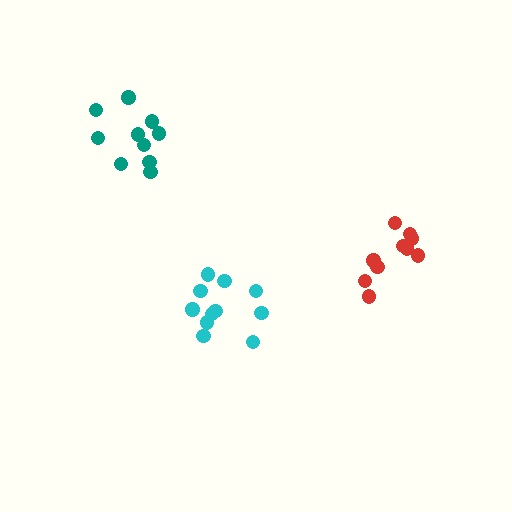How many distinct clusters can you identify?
There are 3 distinct clusters.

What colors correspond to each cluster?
The clusters are colored: cyan, red, teal.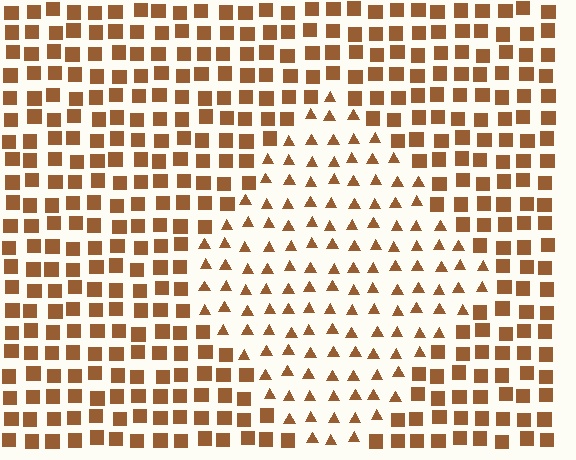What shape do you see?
I see a diamond.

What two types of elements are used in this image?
The image uses triangles inside the diamond region and squares outside it.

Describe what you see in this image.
The image is filled with small brown elements arranged in a uniform grid. A diamond-shaped region contains triangles, while the surrounding area contains squares. The boundary is defined purely by the change in element shape.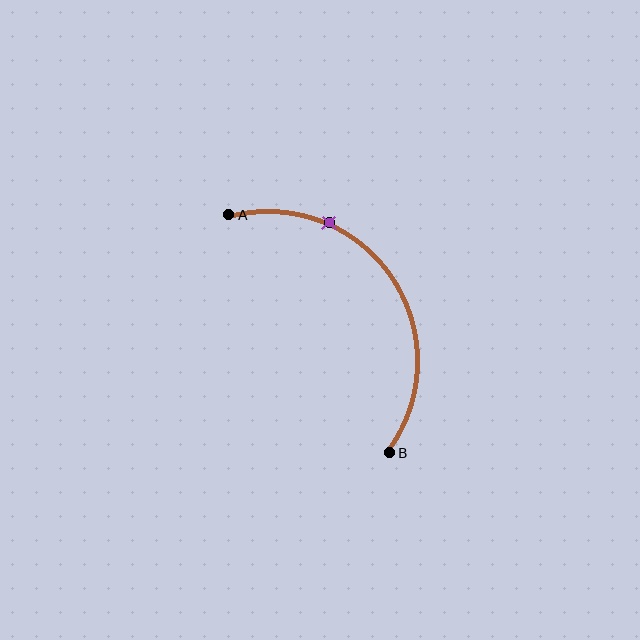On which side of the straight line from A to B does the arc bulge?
The arc bulges above and to the right of the straight line connecting A and B.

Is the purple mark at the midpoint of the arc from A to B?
No. The purple mark lies on the arc but is closer to endpoint A. The arc midpoint would be at the point on the curve equidistant along the arc from both A and B.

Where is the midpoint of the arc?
The arc midpoint is the point on the curve farthest from the straight line joining A and B. It sits above and to the right of that line.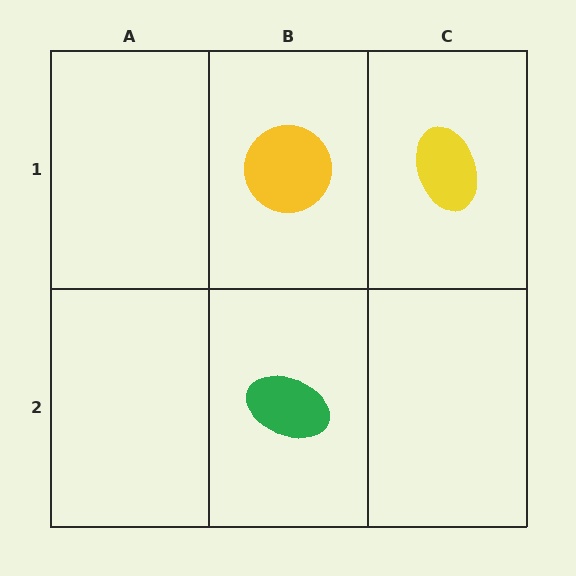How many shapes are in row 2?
1 shape.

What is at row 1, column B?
A yellow circle.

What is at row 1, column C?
A yellow ellipse.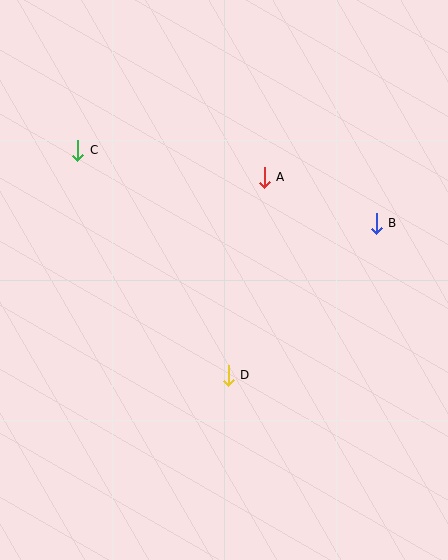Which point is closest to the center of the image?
Point D at (228, 375) is closest to the center.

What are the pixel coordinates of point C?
Point C is at (78, 150).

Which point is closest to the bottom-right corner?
Point D is closest to the bottom-right corner.